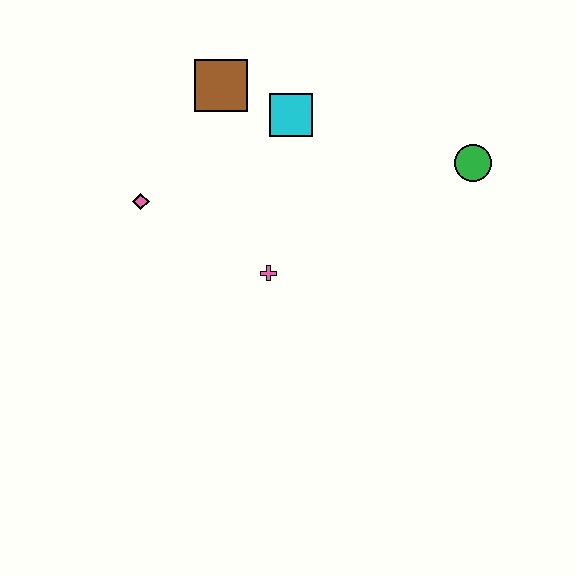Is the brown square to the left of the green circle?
Yes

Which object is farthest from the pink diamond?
The green circle is farthest from the pink diamond.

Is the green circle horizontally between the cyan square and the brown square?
No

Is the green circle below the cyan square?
Yes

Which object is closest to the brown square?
The cyan square is closest to the brown square.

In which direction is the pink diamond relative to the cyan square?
The pink diamond is to the left of the cyan square.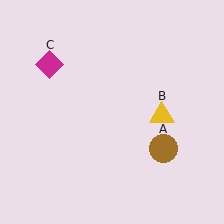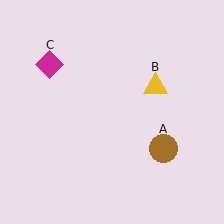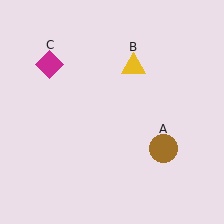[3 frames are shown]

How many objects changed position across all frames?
1 object changed position: yellow triangle (object B).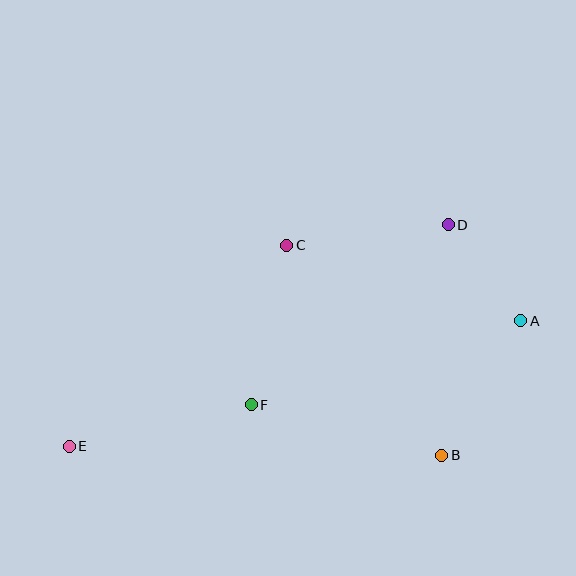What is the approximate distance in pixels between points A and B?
The distance between A and B is approximately 156 pixels.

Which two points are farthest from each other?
Points A and E are farthest from each other.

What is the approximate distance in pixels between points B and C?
The distance between B and C is approximately 261 pixels.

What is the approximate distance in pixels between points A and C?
The distance between A and C is approximately 246 pixels.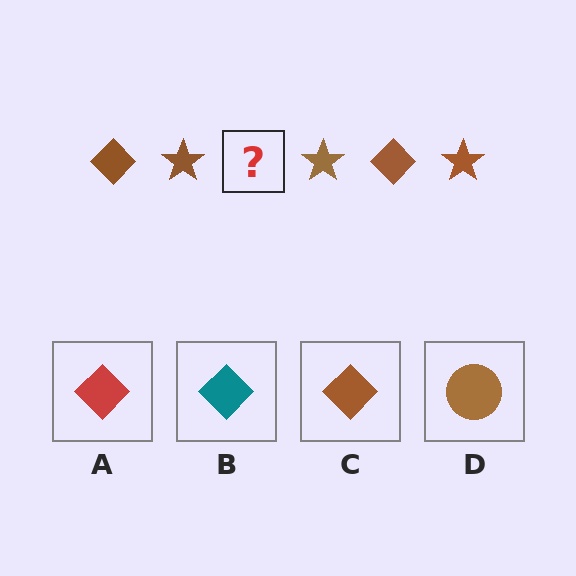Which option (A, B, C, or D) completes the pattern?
C.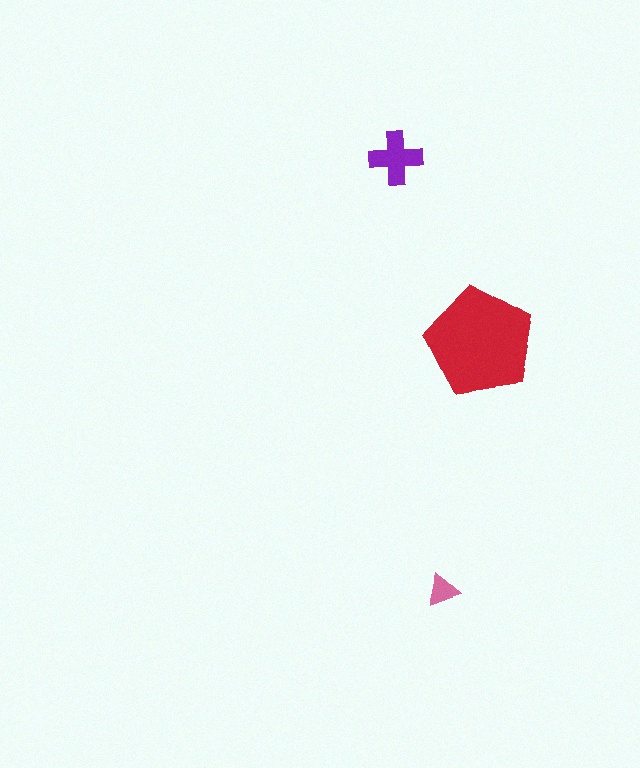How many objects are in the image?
There are 3 objects in the image.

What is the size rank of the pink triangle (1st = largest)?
3rd.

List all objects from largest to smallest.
The red pentagon, the purple cross, the pink triangle.